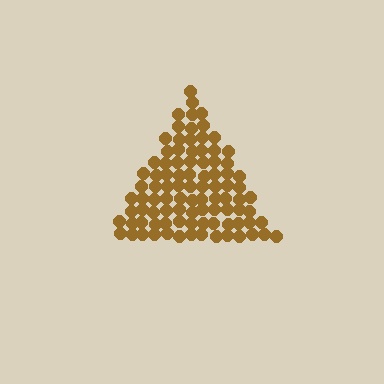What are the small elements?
The small elements are circles.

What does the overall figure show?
The overall figure shows a triangle.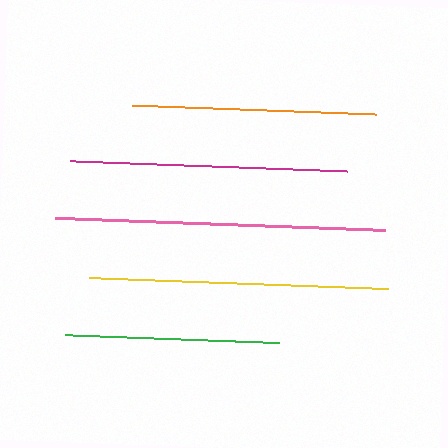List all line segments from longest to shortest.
From longest to shortest: pink, yellow, magenta, orange, green.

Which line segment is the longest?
The pink line is the longest at approximately 330 pixels.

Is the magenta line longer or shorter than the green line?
The magenta line is longer than the green line.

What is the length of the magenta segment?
The magenta segment is approximately 277 pixels long.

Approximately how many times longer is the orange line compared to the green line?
The orange line is approximately 1.1 times the length of the green line.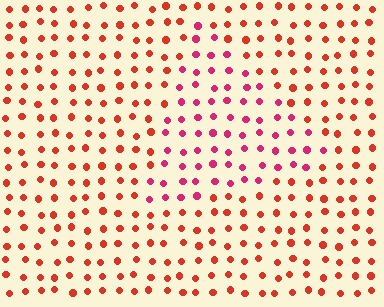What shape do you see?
I see a triangle.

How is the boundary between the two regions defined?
The boundary is defined purely by a slight shift in hue (about 33 degrees). Spacing, size, and orientation are identical on both sides.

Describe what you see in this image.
The image is filled with small red elements in a uniform arrangement. A triangle-shaped region is visible where the elements are tinted to a slightly different hue, forming a subtle color boundary.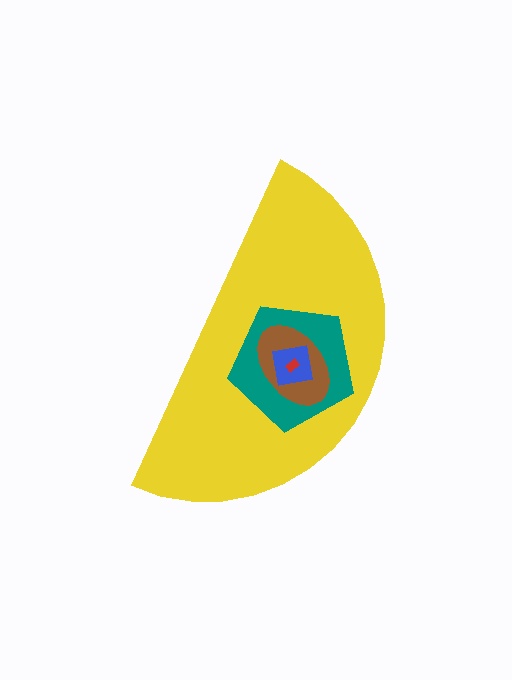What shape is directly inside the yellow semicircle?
The teal pentagon.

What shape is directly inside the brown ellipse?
The blue square.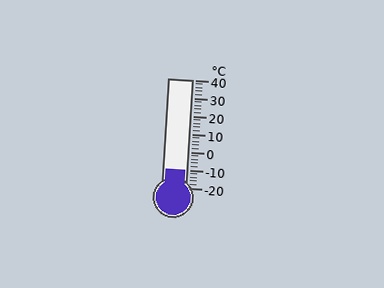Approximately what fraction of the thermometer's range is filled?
The thermometer is filled to approximately 15% of its range.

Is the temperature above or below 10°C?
The temperature is below 10°C.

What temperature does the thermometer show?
The thermometer shows approximately -10°C.